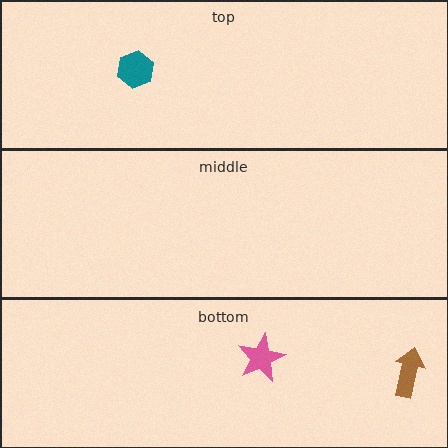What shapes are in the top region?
The teal hexagon.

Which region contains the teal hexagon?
The top region.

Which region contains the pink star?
The bottom region.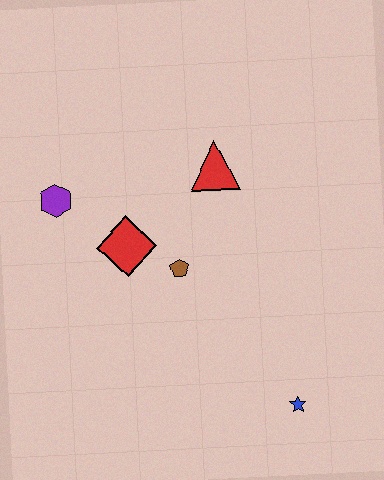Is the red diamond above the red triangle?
No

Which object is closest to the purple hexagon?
The red diamond is closest to the purple hexagon.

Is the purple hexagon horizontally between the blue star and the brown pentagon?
No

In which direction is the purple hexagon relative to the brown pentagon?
The purple hexagon is to the left of the brown pentagon.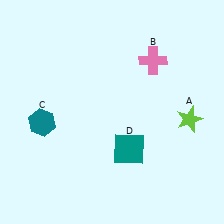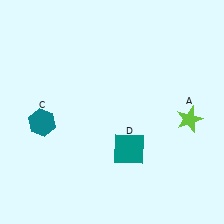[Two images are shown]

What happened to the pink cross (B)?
The pink cross (B) was removed in Image 2. It was in the top-right area of Image 1.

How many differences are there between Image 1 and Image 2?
There is 1 difference between the two images.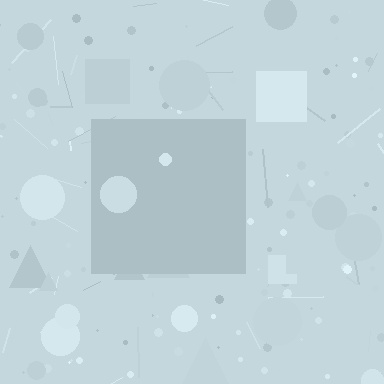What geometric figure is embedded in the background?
A square is embedded in the background.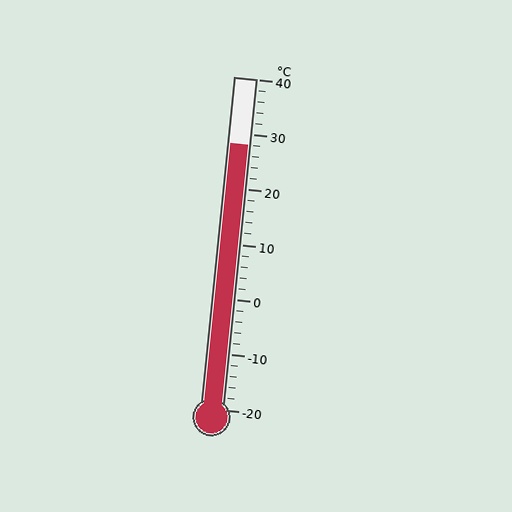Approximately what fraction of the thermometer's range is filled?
The thermometer is filled to approximately 80% of its range.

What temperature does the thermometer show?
The thermometer shows approximately 28°C.